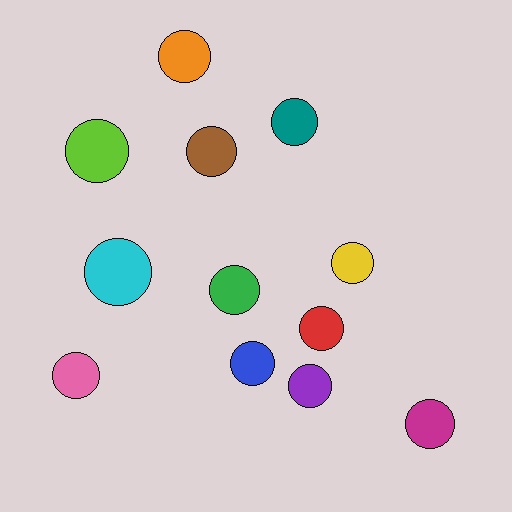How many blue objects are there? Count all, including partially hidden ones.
There is 1 blue object.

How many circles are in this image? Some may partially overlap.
There are 12 circles.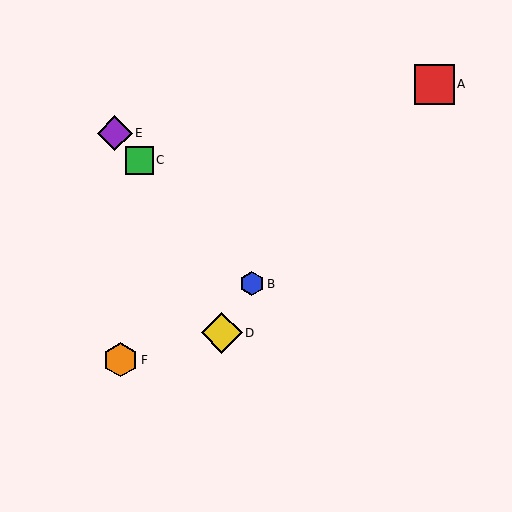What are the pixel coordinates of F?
Object F is at (121, 360).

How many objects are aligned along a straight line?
3 objects (B, C, E) are aligned along a straight line.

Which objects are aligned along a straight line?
Objects B, C, E are aligned along a straight line.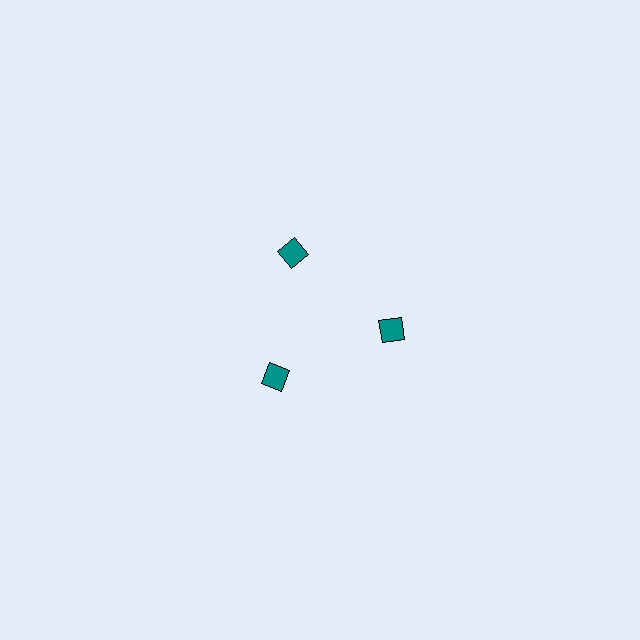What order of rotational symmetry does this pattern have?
This pattern has 3-fold rotational symmetry.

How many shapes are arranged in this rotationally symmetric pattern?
There are 3 shapes, arranged in 3 groups of 1.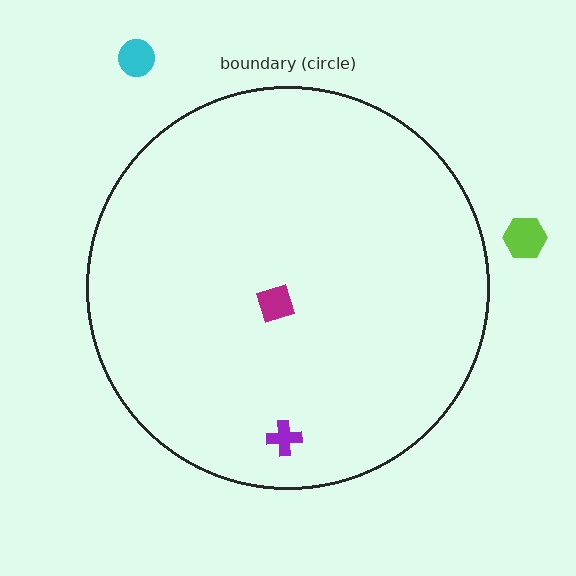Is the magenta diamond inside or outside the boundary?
Inside.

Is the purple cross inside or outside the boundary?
Inside.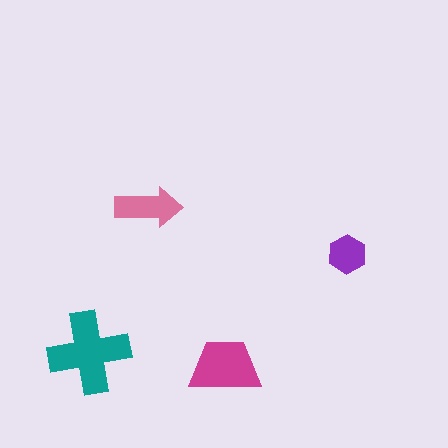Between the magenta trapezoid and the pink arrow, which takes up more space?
The magenta trapezoid.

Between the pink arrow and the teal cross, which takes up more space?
The teal cross.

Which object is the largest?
The teal cross.